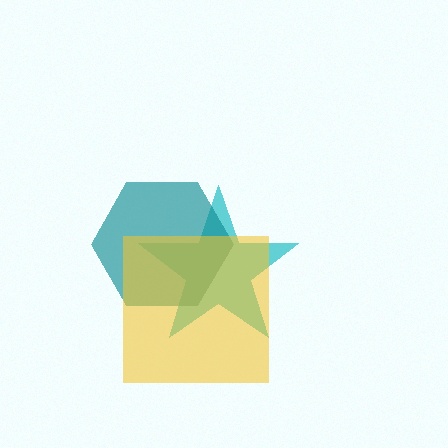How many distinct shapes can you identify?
There are 3 distinct shapes: a cyan star, a teal hexagon, a yellow square.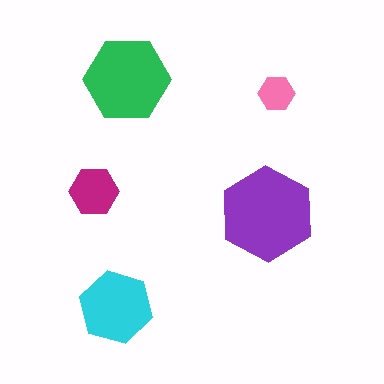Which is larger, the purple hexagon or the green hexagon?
The purple one.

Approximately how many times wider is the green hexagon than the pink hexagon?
About 2.5 times wider.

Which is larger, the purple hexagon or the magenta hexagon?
The purple one.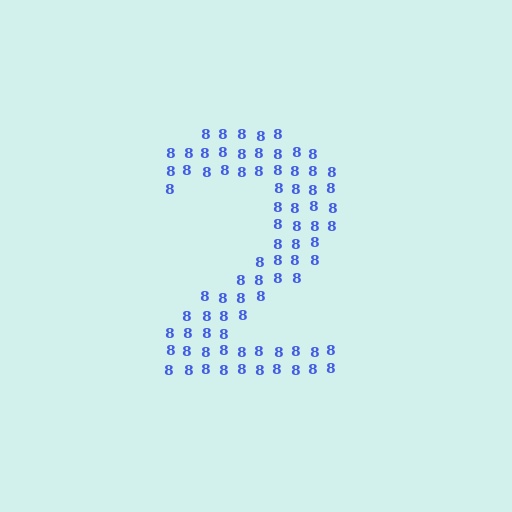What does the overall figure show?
The overall figure shows the digit 2.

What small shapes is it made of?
It is made of small digit 8's.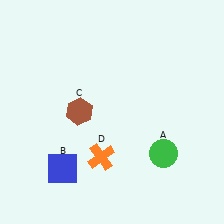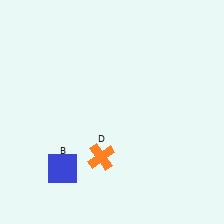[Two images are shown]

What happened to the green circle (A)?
The green circle (A) was removed in Image 2. It was in the bottom-right area of Image 1.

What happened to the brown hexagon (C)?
The brown hexagon (C) was removed in Image 2. It was in the top-left area of Image 1.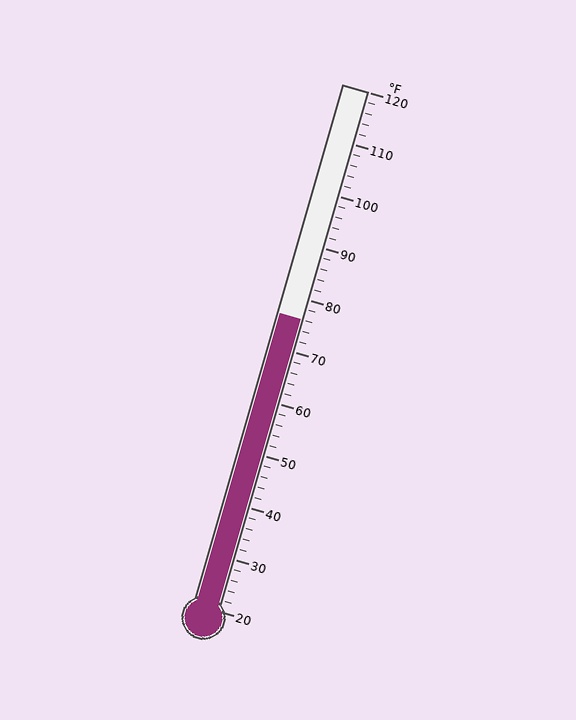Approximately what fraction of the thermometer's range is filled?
The thermometer is filled to approximately 55% of its range.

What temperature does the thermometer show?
The thermometer shows approximately 76°F.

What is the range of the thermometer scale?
The thermometer scale ranges from 20°F to 120°F.